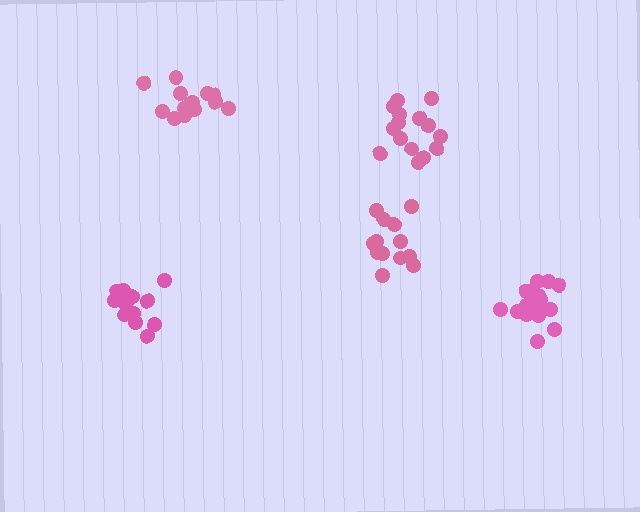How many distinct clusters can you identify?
There are 5 distinct clusters.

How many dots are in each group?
Group 1: 15 dots, Group 2: 18 dots, Group 3: 14 dots, Group 4: 15 dots, Group 5: 13 dots (75 total).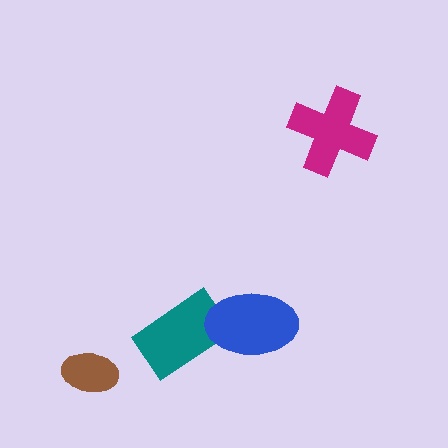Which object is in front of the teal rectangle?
The blue ellipse is in front of the teal rectangle.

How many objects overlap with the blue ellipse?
1 object overlaps with the blue ellipse.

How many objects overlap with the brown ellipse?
0 objects overlap with the brown ellipse.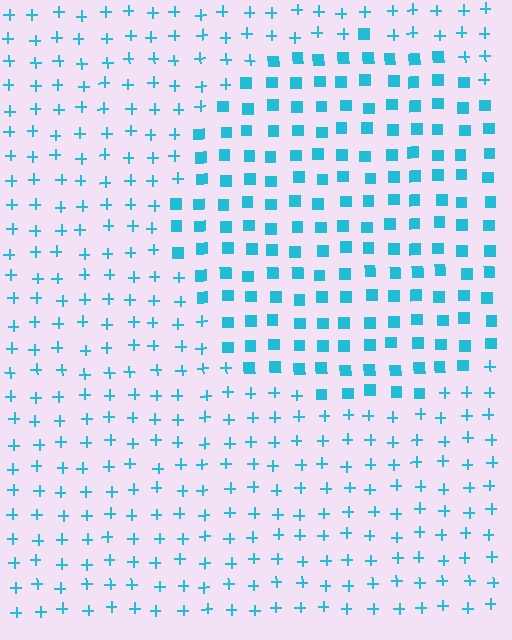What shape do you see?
I see a circle.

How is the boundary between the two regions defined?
The boundary is defined by a change in element shape: squares inside vs. plus signs outside. All elements share the same color and spacing.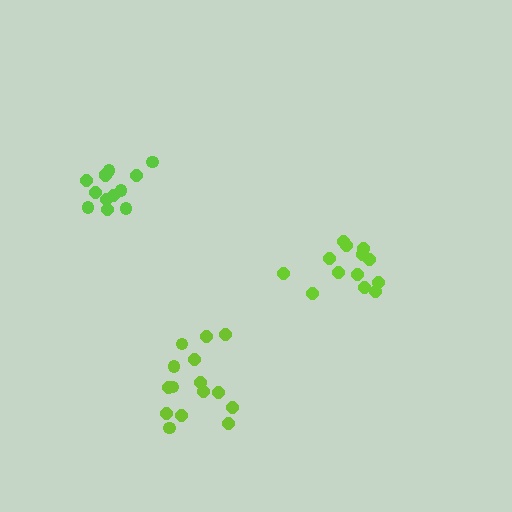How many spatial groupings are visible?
There are 3 spatial groupings.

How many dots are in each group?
Group 1: 13 dots, Group 2: 13 dots, Group 3: 15 dots (41 total).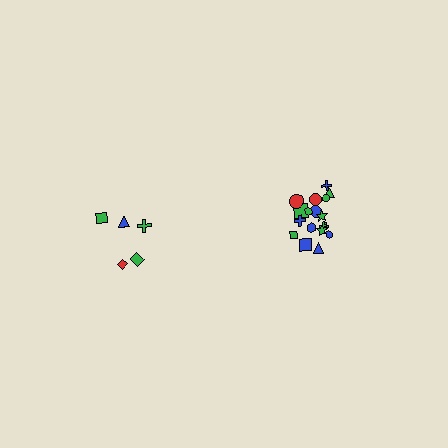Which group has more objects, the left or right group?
The right group.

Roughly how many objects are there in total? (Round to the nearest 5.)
Roughly 25 objects in total.